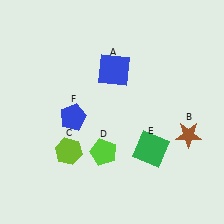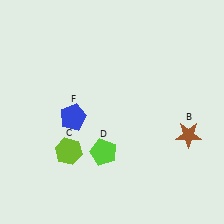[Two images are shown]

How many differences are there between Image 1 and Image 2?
There are 2 differences between the two images.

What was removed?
The blue square (A), the green square (E) were removed in Image 2.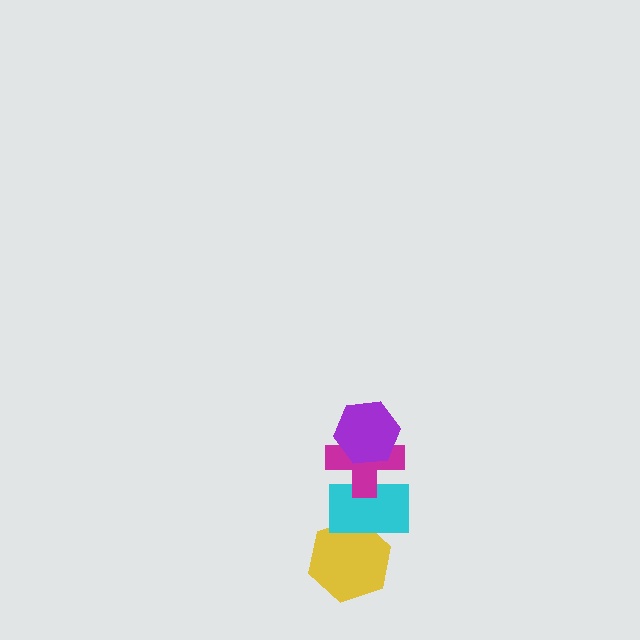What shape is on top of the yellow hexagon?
The cyan rectangle is on top of the yellow hexagon.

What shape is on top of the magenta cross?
The purple hexagon is on top of the magenta cross.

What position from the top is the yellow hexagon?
The yellow hexagon is 4th from the top.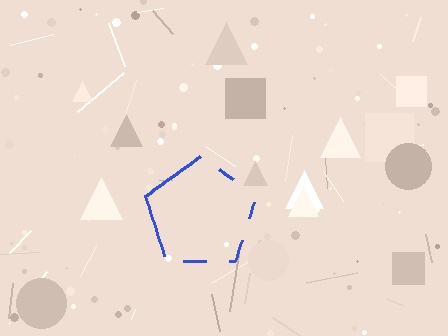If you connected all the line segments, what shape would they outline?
They would outline a pentagon.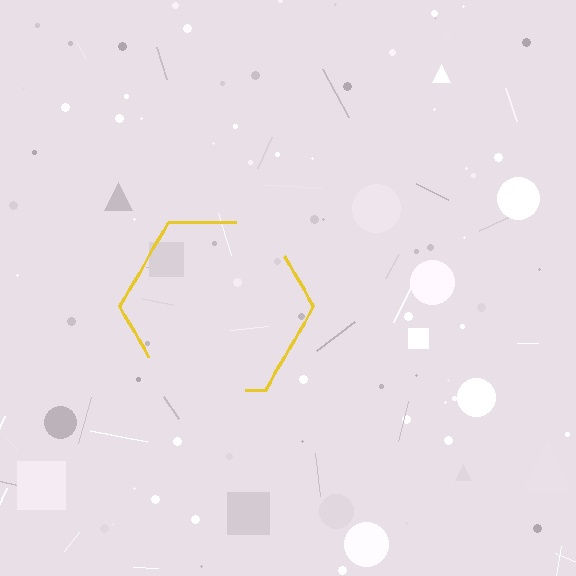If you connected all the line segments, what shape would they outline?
They would outline a hexagon.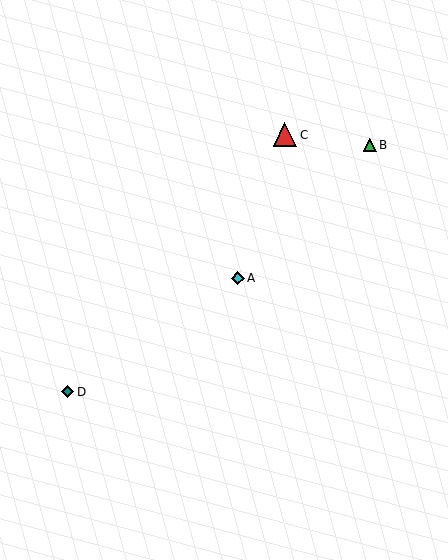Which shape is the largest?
The red triangle (labeled C) is the largest.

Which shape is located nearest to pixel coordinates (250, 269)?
The cyan diamond (labeled A) at (238, 278) is nearest to that location.